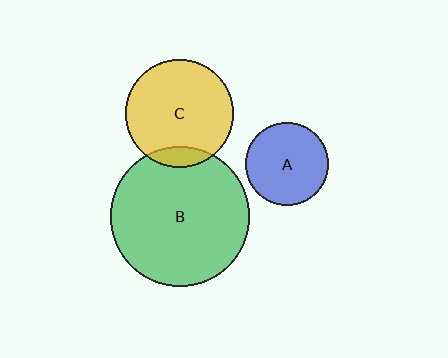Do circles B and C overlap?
Yes.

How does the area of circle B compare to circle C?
Approximately 1.7 times.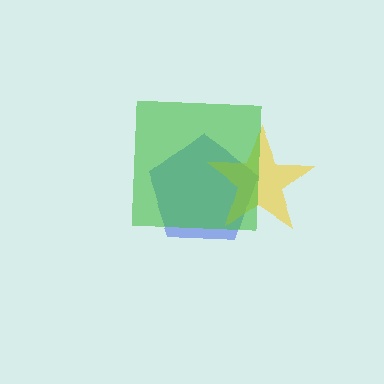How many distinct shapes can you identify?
There are 3 distinct shapes: a blue pentagon, a yellow star, a green square.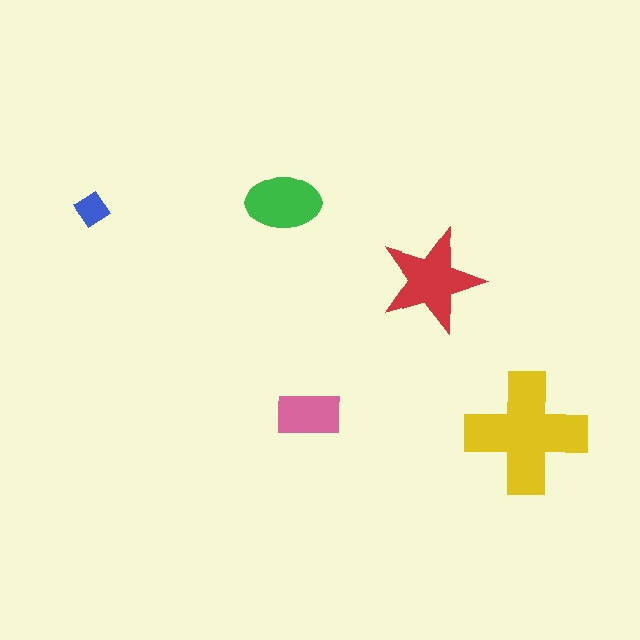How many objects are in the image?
There are 5 objects in the image.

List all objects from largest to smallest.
The yellow cross, the red star, the green ellipse, the pink rectangle, the blue diamond.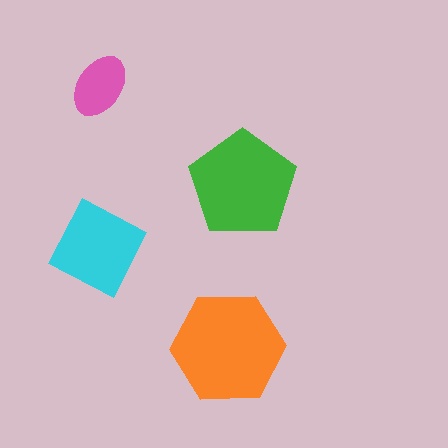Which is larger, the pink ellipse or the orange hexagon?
The orange hexagon.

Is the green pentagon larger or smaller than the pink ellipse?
Larger.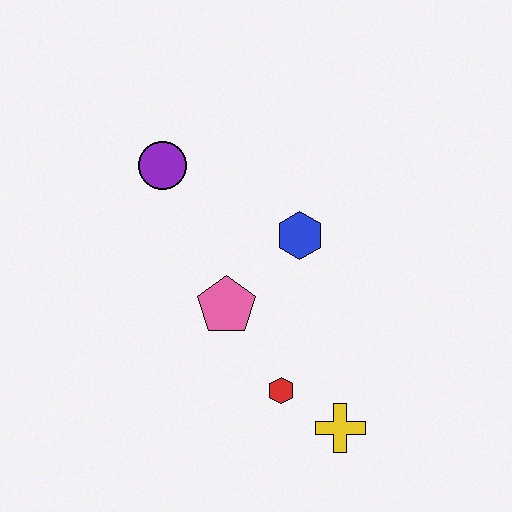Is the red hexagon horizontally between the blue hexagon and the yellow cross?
No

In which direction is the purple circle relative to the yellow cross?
The purple circle is above the yellow cross.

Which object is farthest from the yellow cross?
The purple circle is farthest from the yellow cross.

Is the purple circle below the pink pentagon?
No